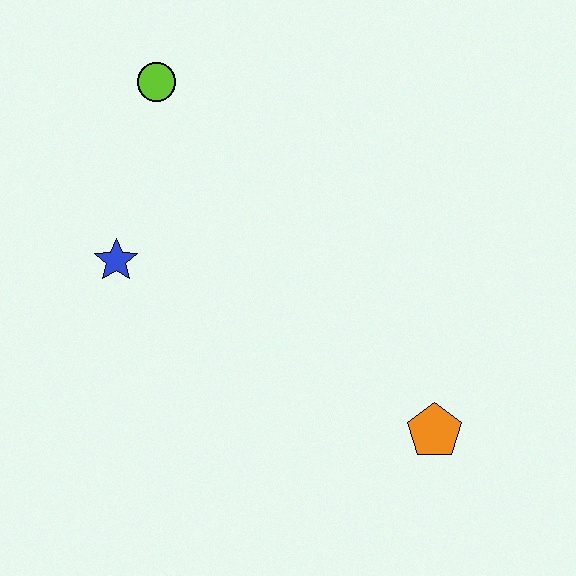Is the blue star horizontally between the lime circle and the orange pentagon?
No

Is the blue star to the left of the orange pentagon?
Yes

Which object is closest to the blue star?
The lime circle is closest to the blue star.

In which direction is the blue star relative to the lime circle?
The blue star is below the lime circle.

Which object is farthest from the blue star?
The orange pentagon is farthest from the blue star.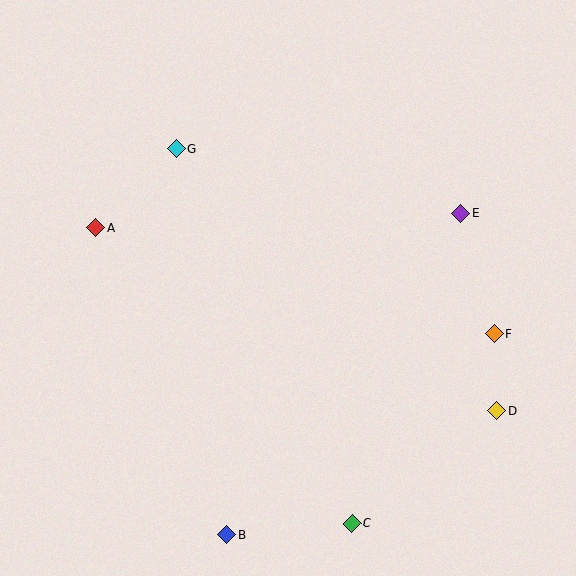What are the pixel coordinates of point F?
Point F is at (494, 334).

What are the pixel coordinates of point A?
Point A is at (96, 228).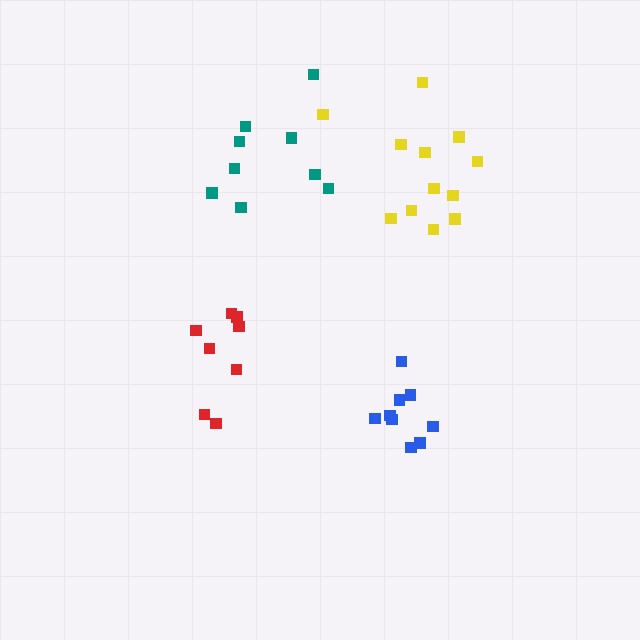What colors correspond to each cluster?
The clusters are colored: blue, red, yellow, teal.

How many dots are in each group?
Group 1: 9 dots, Group 2: 8 dots, Group 3: 12 dots, Group 4: 9 dots (38 total).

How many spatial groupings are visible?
There are 4 spatial groupings.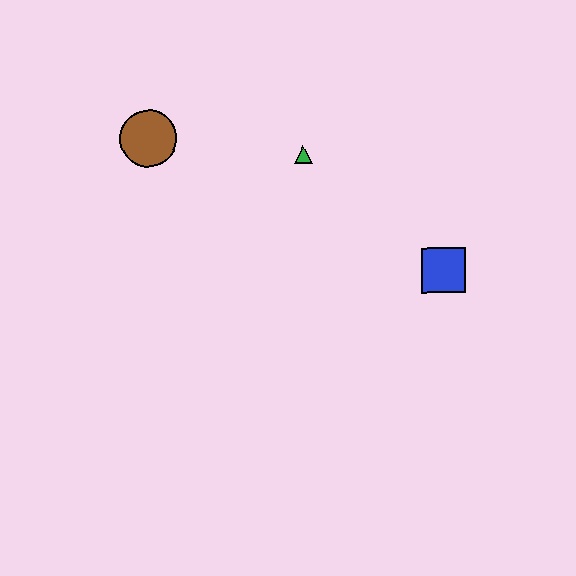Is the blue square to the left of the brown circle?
No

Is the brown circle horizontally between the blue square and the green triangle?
No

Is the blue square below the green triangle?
Yes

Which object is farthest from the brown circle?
The blue square is farthest from the brown circle.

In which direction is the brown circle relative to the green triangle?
The brown circle is to the left of the green triangle.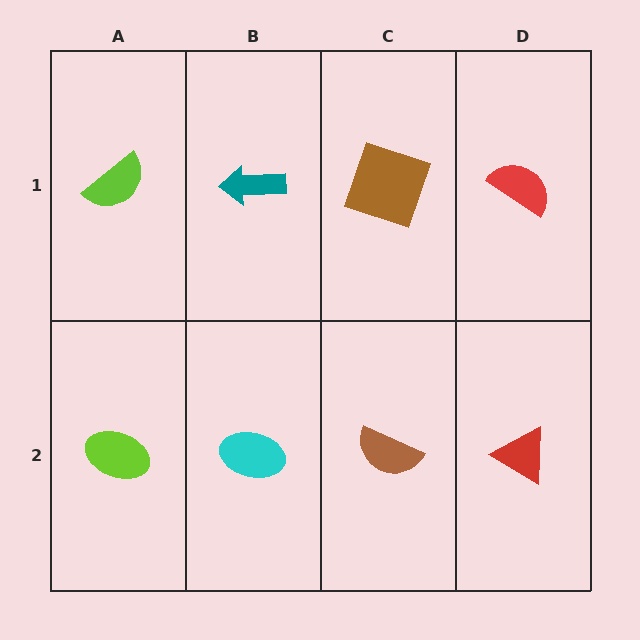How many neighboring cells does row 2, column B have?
3.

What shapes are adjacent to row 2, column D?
A red semicircle (row 1, column D), a brown semicircle (row 2, column C).